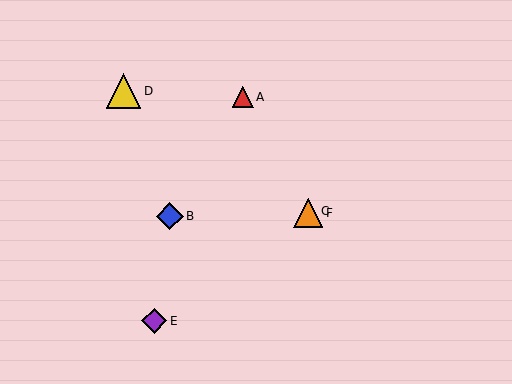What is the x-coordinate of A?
Object A is at x≈243.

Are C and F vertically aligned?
Yes, both are at x≈308.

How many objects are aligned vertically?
2 objects (C, F) are aligned vertically.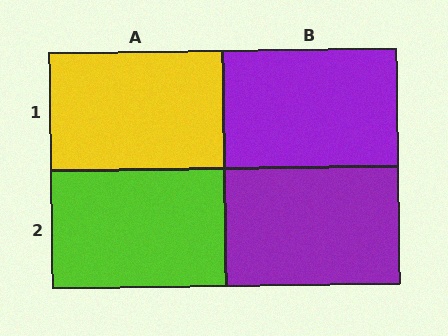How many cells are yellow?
1 cell is yellow.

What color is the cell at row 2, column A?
Lime.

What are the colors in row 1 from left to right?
Yellow, purple.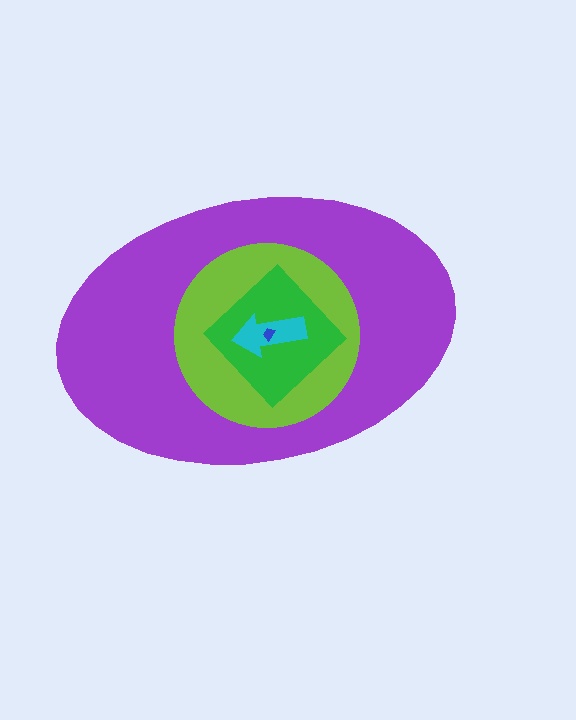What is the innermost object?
The blue trapezoid.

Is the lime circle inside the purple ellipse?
Yes.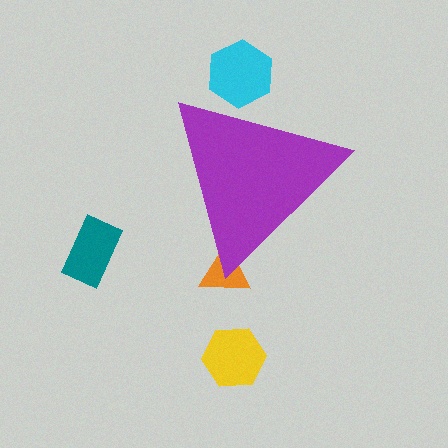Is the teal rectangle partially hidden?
No, the teal rectangle is fully visible.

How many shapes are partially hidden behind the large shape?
2 shapes are partially hidden.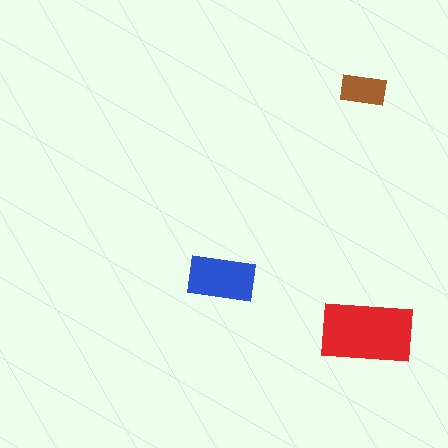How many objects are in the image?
There are 3 objects in the image.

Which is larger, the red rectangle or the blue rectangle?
The red one.